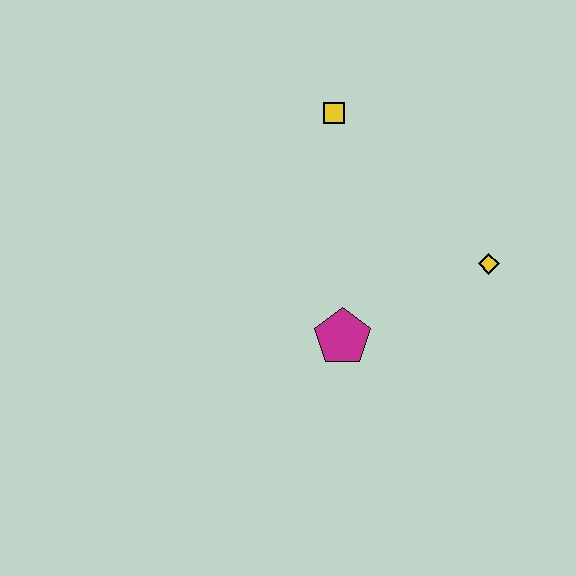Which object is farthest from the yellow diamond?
The yellow square is farthest from the yellow diamond.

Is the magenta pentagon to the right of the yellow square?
Yes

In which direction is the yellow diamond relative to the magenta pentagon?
The yellow diamond is to the right of the magenta pentagon.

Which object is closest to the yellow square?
The yellow diamond is closest to the yellow square.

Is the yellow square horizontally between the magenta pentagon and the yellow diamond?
No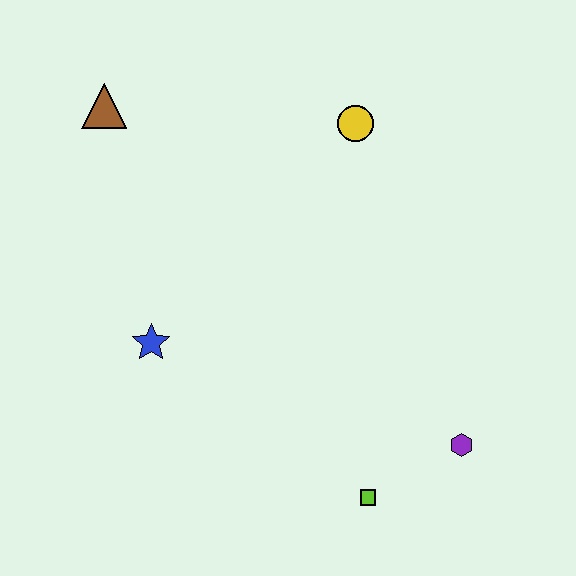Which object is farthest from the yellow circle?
The lime square is farthest from the yellow circle.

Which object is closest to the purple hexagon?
The lime square is closest to the purple hexagon.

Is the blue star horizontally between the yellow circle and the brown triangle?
Yes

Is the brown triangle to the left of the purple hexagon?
Yes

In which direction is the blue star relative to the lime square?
The blue star is to the left of the lime square.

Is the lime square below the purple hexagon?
Yes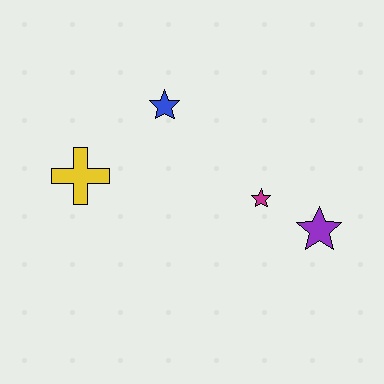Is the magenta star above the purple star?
Yes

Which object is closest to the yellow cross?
The blue star is closest to the yellow cross.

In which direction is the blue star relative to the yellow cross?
The blue star is to the right of the yellow cross.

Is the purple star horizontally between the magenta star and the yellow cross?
No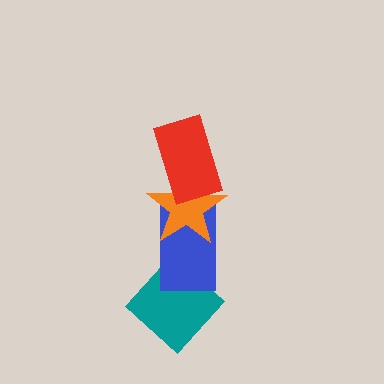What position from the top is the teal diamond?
The teal diamond is 4th from the top.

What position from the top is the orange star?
The orange star is 2nd from the top.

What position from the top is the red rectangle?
The red rectangle is 1st from the top.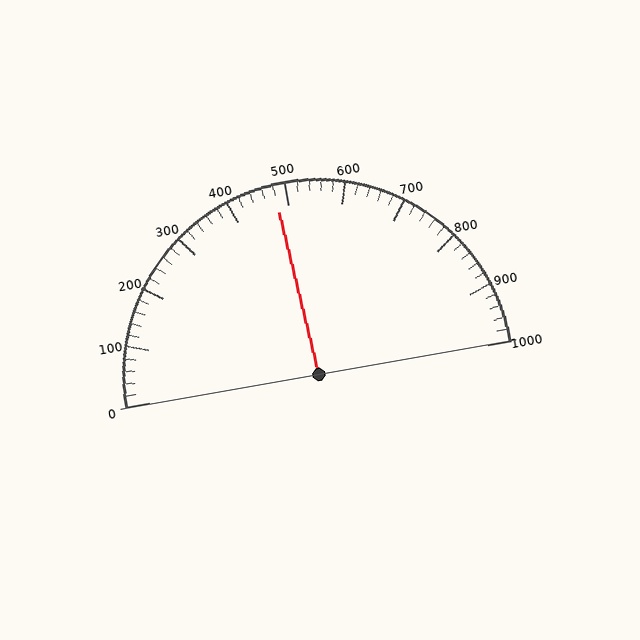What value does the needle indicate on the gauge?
The needle indicates approximately 480.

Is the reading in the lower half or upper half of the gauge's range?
The reading is in the lower half of the range (0 to 1000).